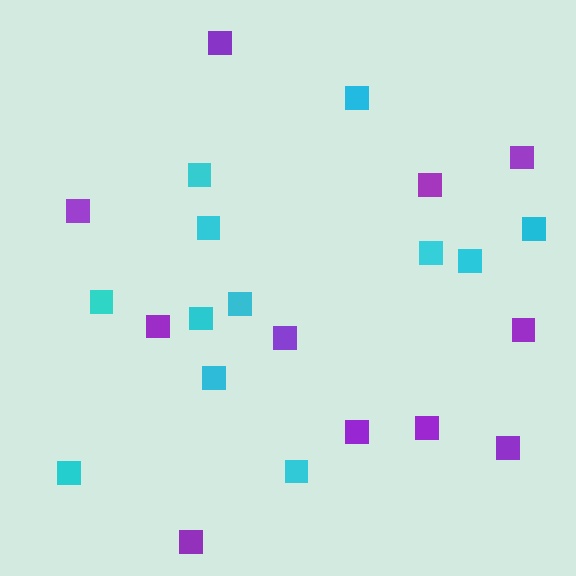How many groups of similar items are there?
There are 2 groups: one group of purple squares (11) and one group of cyan squares (12).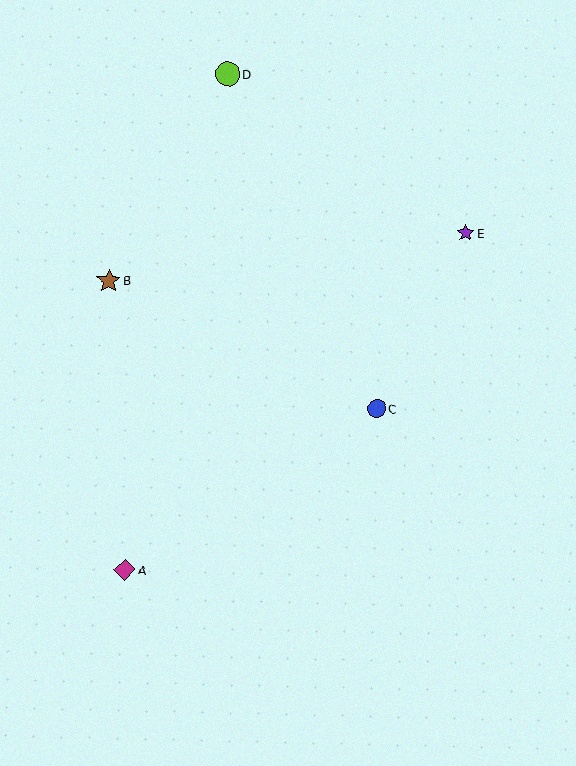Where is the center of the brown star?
The center of the brown star is at (109, 281).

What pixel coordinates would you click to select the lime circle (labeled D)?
Click at (228, 74) to select the lime circle D.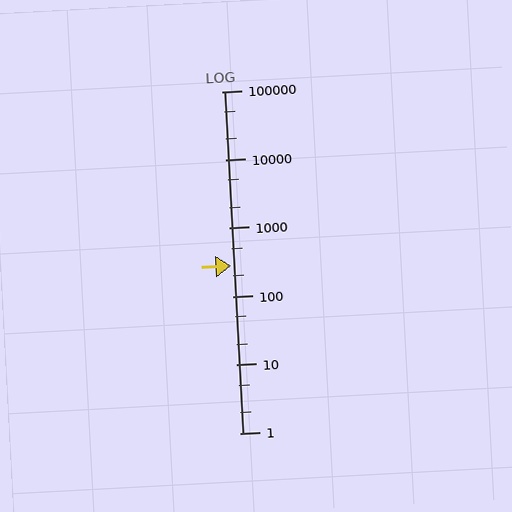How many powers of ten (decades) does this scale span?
The scale spans 5 decades, from 1 to 100000.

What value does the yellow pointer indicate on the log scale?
The pointer indicates approximately 280.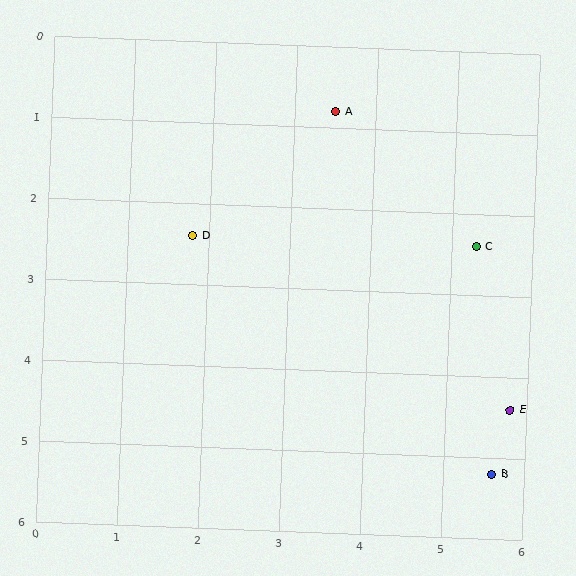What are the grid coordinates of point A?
Point A is at approximately (3.5, 0.8).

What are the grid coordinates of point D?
Point D is at approximately (1.8, 2.4).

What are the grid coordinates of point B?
Point B is at approximately (5.6, 5.2).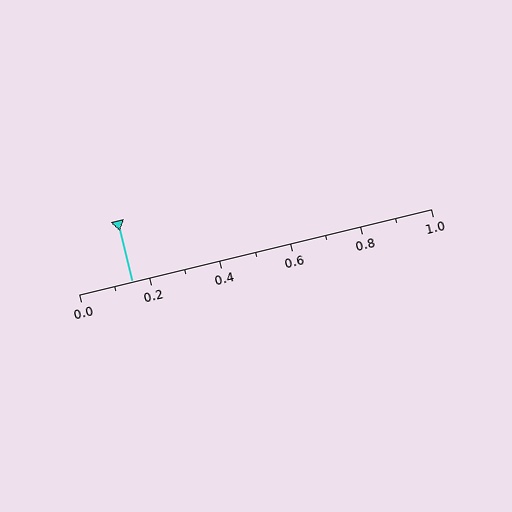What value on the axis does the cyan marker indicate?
The marker indicates approximately 0.15.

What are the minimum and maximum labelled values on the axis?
The axis runs from 0.0 to 1.0.